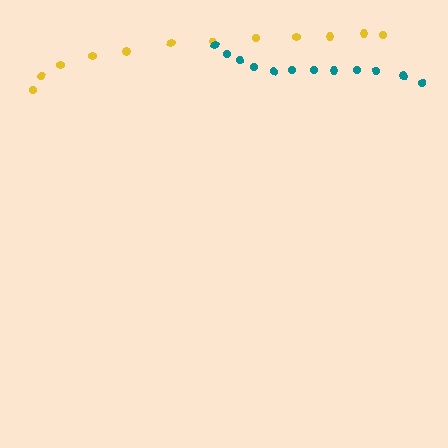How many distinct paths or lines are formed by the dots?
There are 2 distinct paths.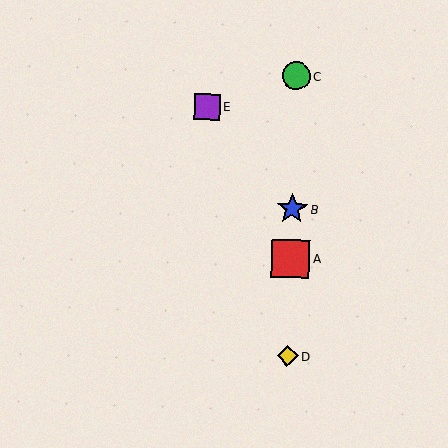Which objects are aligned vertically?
Objects A, B, C, D are aligned vertically.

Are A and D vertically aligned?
Yes, both are at x≈291.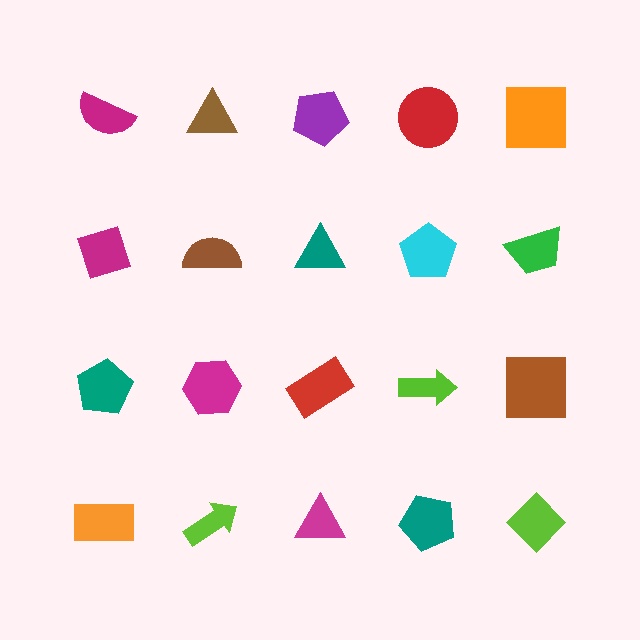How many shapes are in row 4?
5 shapes.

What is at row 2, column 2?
A brown semicircle.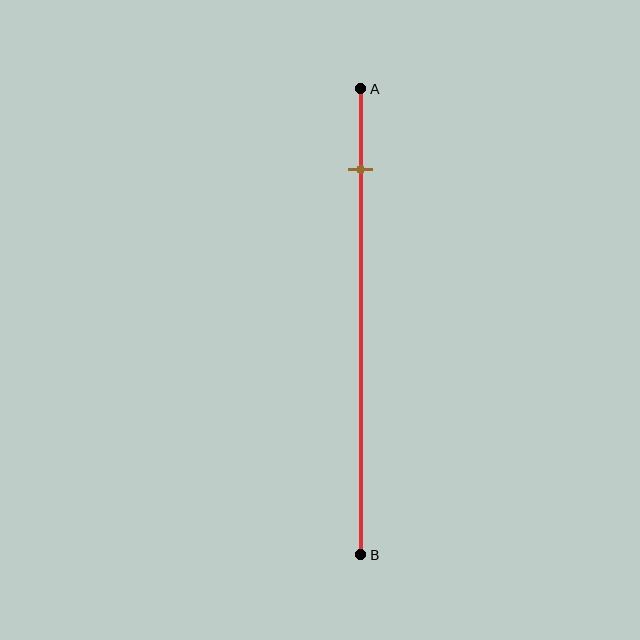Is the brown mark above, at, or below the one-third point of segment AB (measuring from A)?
The brown mark is above the one-third point of segment AB.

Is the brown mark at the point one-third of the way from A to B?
No, the mark is at about 15% from A, not at the 33% one-third point.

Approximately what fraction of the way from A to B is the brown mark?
The brown mark is approximately 15% of the way from A to B.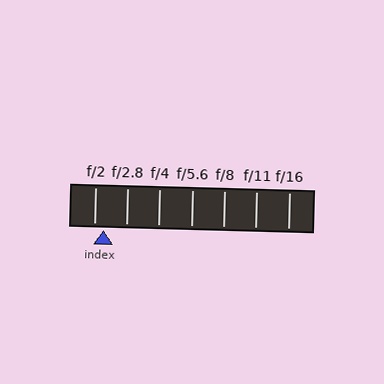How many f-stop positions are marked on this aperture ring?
There are 7 f-stop positions marked.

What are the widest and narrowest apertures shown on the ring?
The widest aperture shown is f/2 and the narrowest is f/16.